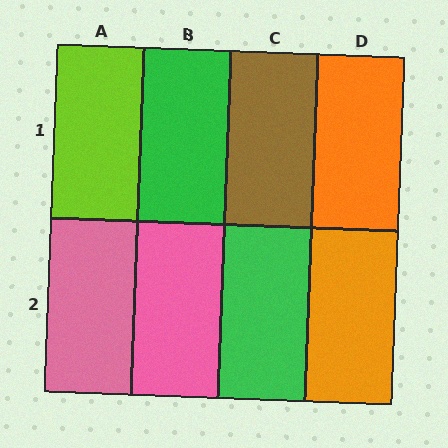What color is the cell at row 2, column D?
Orange.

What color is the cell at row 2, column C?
Green.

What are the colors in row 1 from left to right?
Lime, green, brown, orange.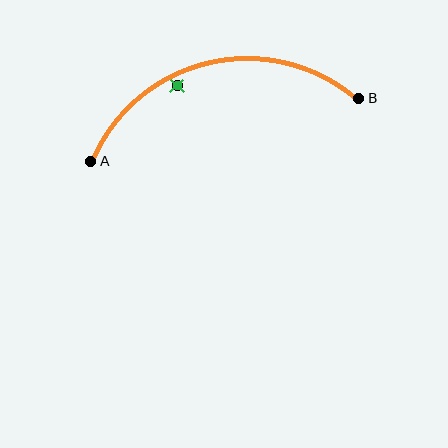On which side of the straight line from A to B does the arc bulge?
The arc bulges above the straight line connecting A and B.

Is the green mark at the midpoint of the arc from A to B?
No — the green mark does not lie on the arc at all. It sits slightly inside the curve.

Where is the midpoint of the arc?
The arc midpoint is the point on the curve farthest from the straight line joining A and B. It sits above that line.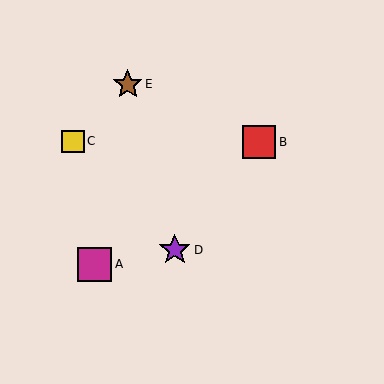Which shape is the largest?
The magenta square (labeled A) is the largest.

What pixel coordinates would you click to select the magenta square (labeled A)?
Click at (95, 265) to select the magenta square A.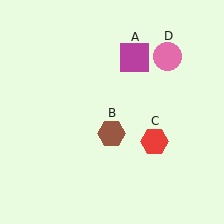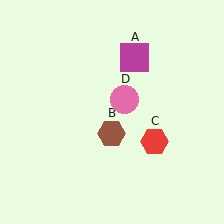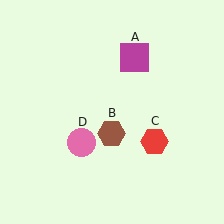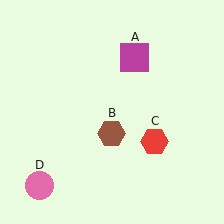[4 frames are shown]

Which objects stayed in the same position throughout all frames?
Magenta square (object A) and brown hexagon (object B) and red hexagon (object C) remained stationary.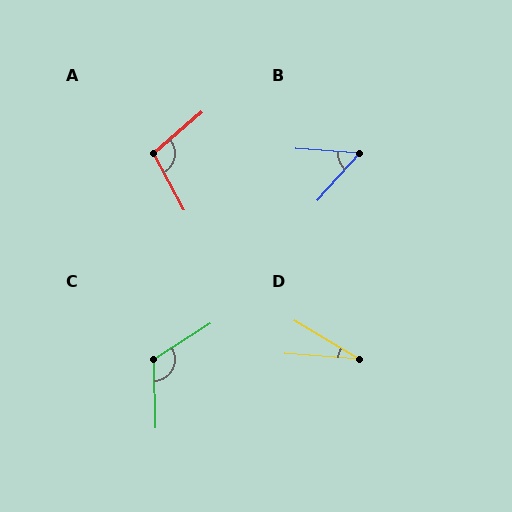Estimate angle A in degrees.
Approximately 102 degrees.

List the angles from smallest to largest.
D (27°), B (52°), A (102°), C (121°).